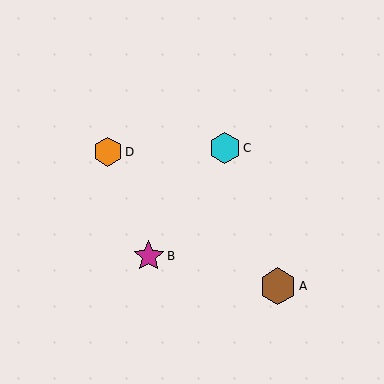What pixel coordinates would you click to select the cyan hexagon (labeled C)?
Click at (225, 148) to select the cyan hexagon C.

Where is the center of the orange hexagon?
The center of the orange hexagon is at (108, 152).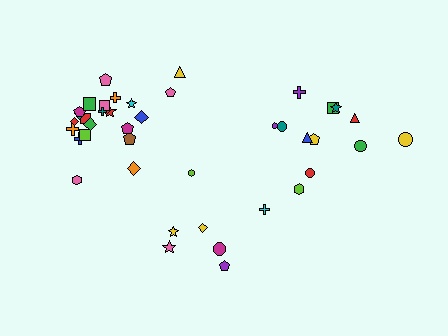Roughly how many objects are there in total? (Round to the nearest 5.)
Roughly 45 objects in total.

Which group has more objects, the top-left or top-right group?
The top-left group.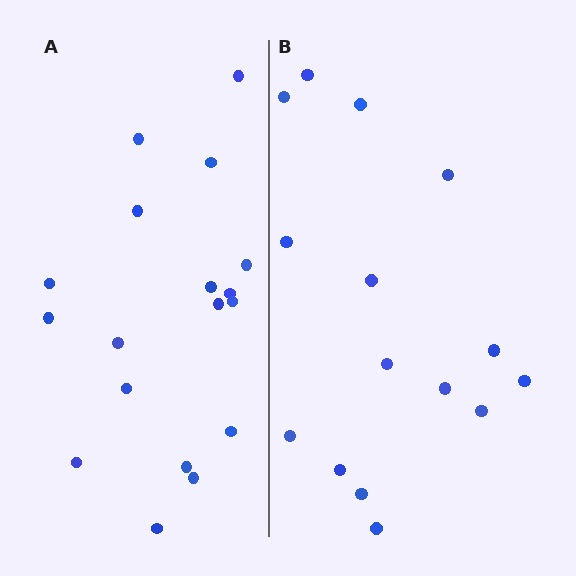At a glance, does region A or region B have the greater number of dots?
Region A (the left region) has more dots.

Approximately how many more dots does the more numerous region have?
Region A has just a few more — roughly 2 or 3 more dots than region B.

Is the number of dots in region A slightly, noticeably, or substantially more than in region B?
Region A has only slightly more — the two regions are fairly close. The ratio is roughly 1.2 to 1.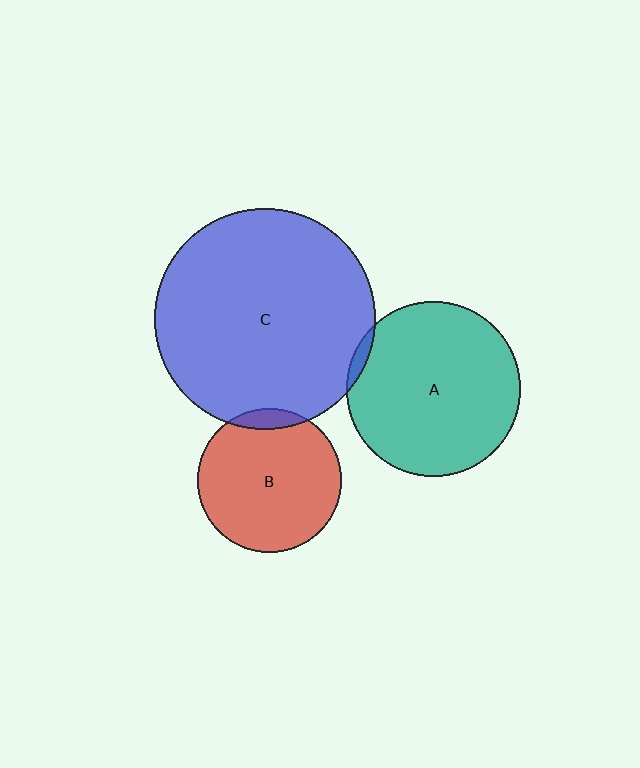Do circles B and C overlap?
Yes.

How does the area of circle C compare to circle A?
Approximately 1.6 times.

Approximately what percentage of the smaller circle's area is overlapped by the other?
Approximately 5%.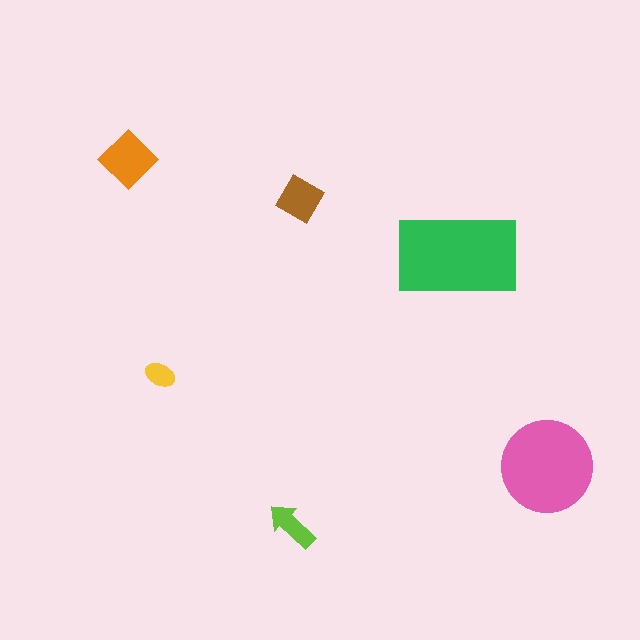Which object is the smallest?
The yellow ellipse.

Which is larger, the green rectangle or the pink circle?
The green rectangle.